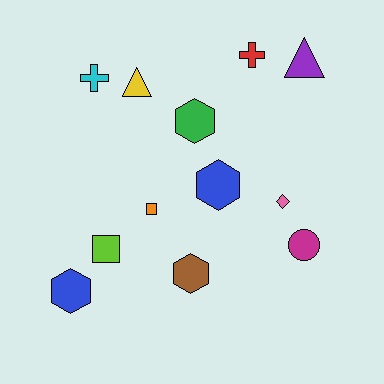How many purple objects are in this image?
There is 1 purple object.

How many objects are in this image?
There are 12 objects.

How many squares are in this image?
There are 2 squares.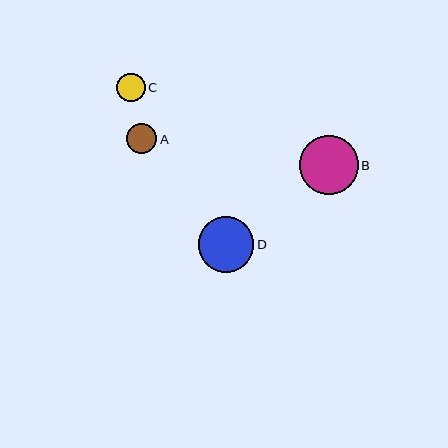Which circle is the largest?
Circle B is the largest with a size of approximately 59 pixels.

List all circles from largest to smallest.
From largest to smallest: B, D, A, C.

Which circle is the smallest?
Circle C is the smallest with a size of approximately 28 pixels.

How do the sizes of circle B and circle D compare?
Circle B and circle D are approximately the same size.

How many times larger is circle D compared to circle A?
Circle D is approximately 1.9 times the size of circle A.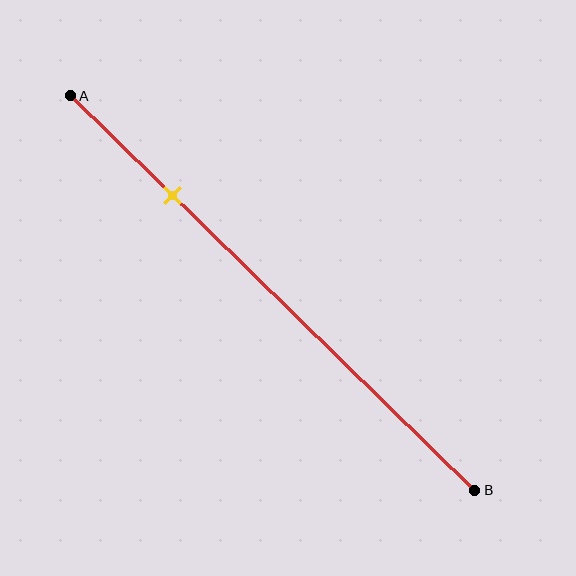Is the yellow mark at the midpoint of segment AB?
No, the mark is at about 25% from A, not at the 50% midpoint.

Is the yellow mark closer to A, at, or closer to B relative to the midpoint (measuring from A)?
The yellow mark is closer to point A than the midpoint of segment AB.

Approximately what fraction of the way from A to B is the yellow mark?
The yellow mark is approximately 25% of the way from A to B.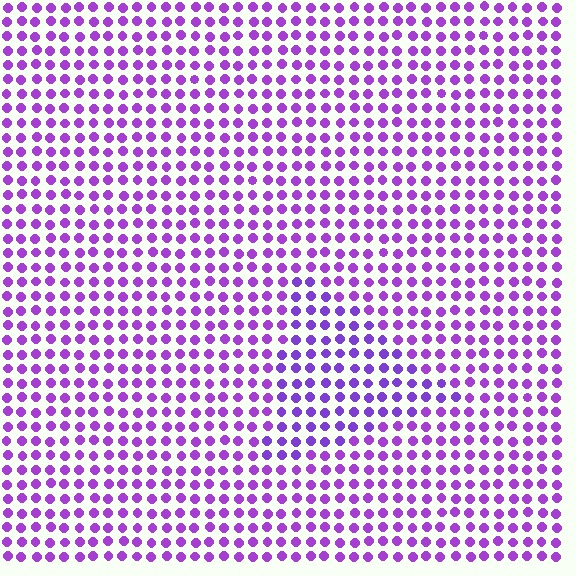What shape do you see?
I see a triangle.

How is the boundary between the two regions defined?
The boundary is defined purely by a slight shift in hue (about 16 degrees). Spacing, size, and orientation are identical on both sides.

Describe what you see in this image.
The image is filled with small purple elements in a uniform arrangement. A triangle-shaped region is visible where the elements are tinted to a slightly different hue, forming a subtle color boundary.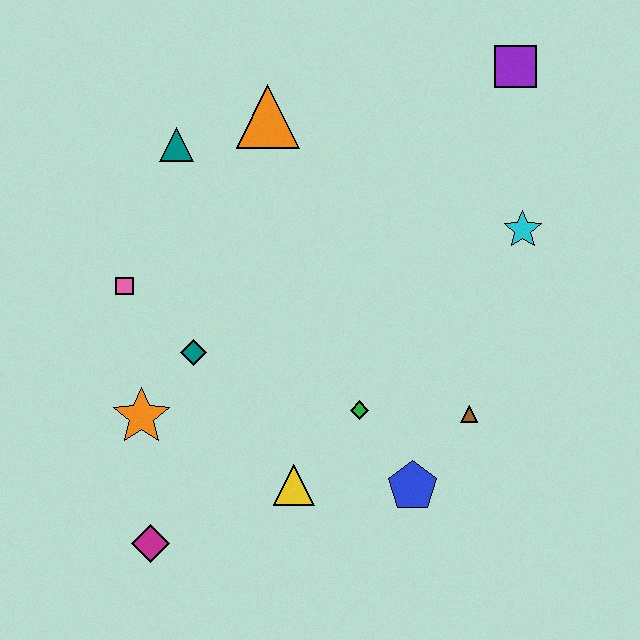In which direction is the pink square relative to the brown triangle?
The pink square is to the left of the brown triangle.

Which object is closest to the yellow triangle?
The green diamond is closest to the yellow triangle.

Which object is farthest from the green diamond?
The purple square is farthest from the green diamond.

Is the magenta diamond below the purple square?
Yes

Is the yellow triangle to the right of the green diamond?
No